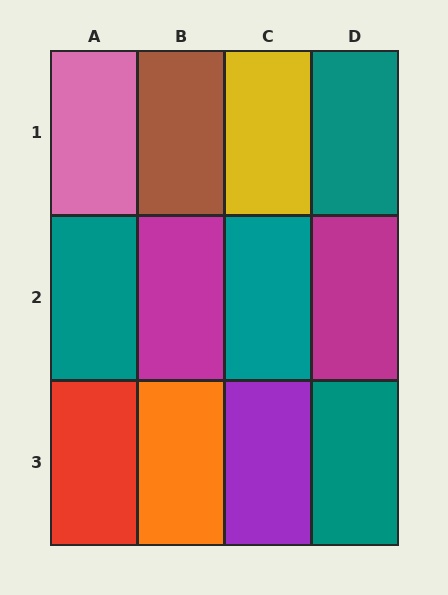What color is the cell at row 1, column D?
Teal.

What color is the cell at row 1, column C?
Yellow.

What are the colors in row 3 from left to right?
Red, orange, purple, teal.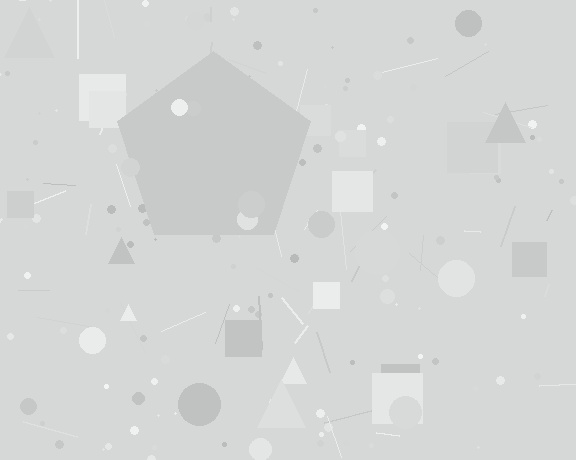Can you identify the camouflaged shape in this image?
The camouflaged shape is a pentagon.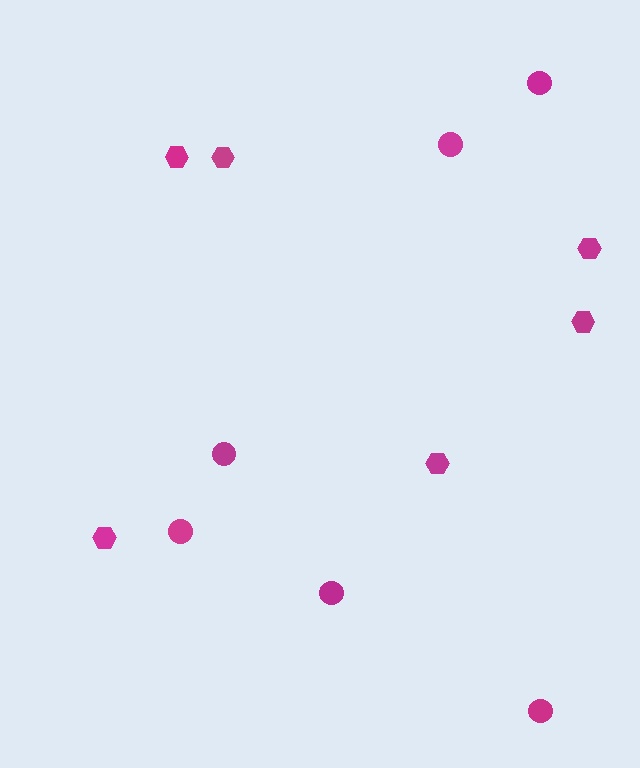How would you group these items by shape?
There are 2 groups: one group of hexagons (6) and one group of circles (6).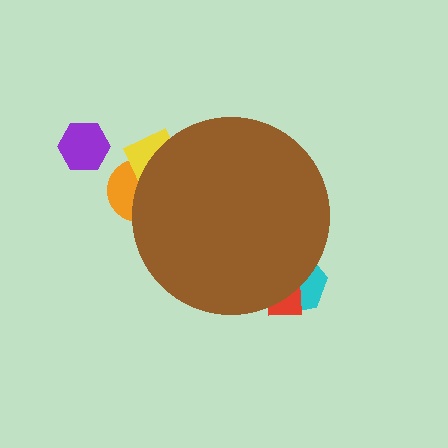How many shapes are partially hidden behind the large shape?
4 shapes are partially hidden.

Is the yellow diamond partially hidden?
Yes, the yellow diamond is partially hidden behind the brown circle.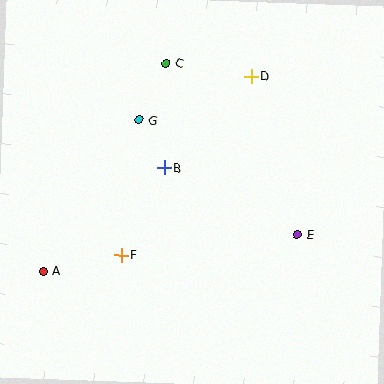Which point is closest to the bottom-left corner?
Point A is closest to the bottom-left corner.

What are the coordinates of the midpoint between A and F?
The midpoint between A and F is at (82, 263).